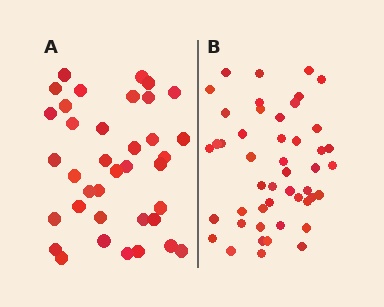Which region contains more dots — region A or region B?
Region B (the right region) has more dots.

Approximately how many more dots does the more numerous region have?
Region B has roughly 10 or so more dots than region A.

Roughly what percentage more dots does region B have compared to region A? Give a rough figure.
About 25% more.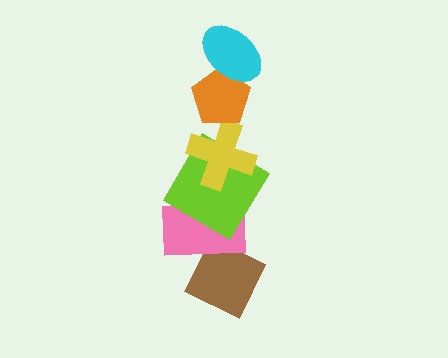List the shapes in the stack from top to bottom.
From top to bottom: the cyan ellipse, the orange pentagon, the yellow cross, the lime diamond, the pink rectangle, the brown diamond.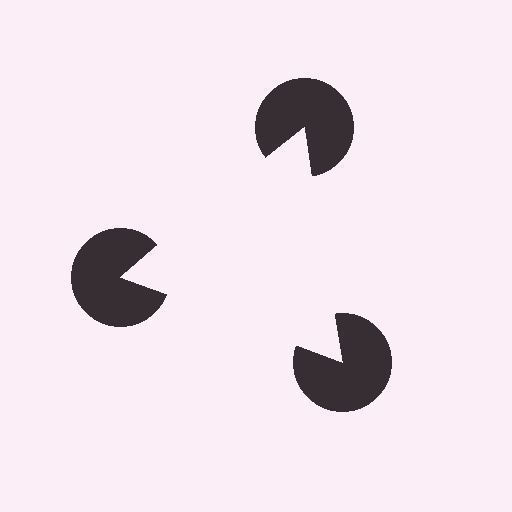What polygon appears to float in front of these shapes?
An illusory triangle — its edges are inferred from the aligned wedge cuts in the pac-man discs, not physically drawn.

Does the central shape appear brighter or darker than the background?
It typically appears slightly brighter than the background, even though no actual brightness change is drawn.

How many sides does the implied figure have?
3 sides.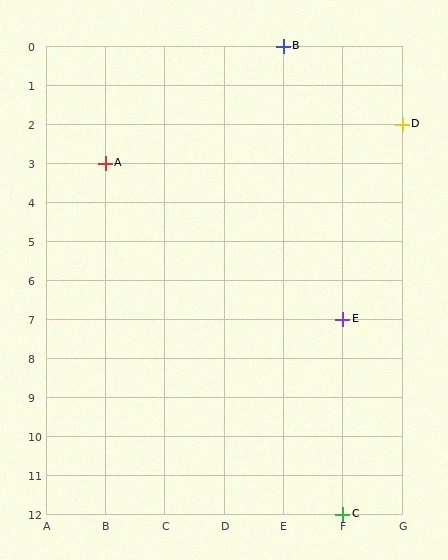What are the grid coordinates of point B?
Point B is at grid coordinates (E, 0).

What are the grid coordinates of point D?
Point D is at grid coordinates (G, 2).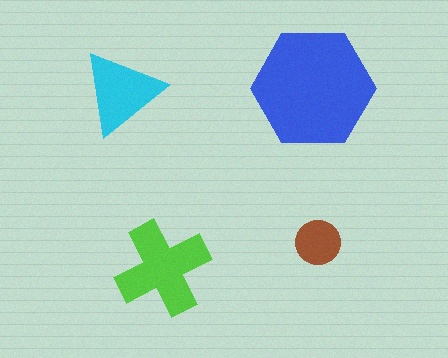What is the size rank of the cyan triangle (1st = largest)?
3rd.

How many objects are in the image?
There are 4 objects in the image.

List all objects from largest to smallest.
The blue hexagon, the lime cross, the cyan triangle, the brown circle.